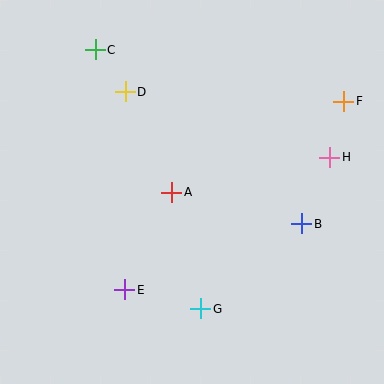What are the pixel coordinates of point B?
Point B is at (302, 224).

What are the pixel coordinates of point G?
Point G is at (201, 309).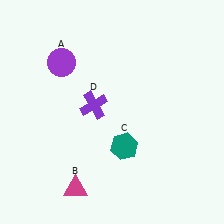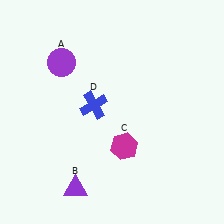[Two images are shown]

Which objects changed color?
B changed from magenta to purple. C changed from teal to magenta. D changed from purple to blue.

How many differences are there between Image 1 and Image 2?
There are 3 differences between the two images.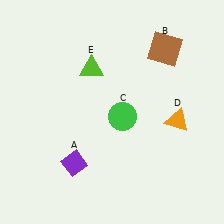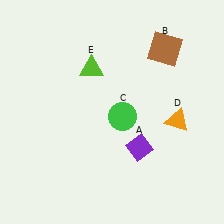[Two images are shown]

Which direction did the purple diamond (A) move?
The purple diamond (A) moved right.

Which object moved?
The purple diamond (A) moved right.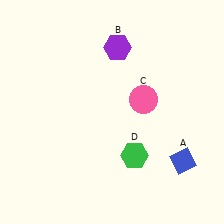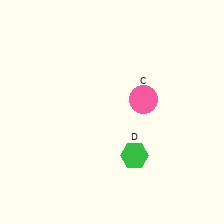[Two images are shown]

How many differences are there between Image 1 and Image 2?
There are 2 differences between the two images.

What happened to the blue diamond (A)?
The blue diamond (A) was removed in Image 2. It was in the bottom-right area of Image 1.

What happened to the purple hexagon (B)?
The purple hexagon (B) was removed in Image 2. It was in the top-right area of Image 1.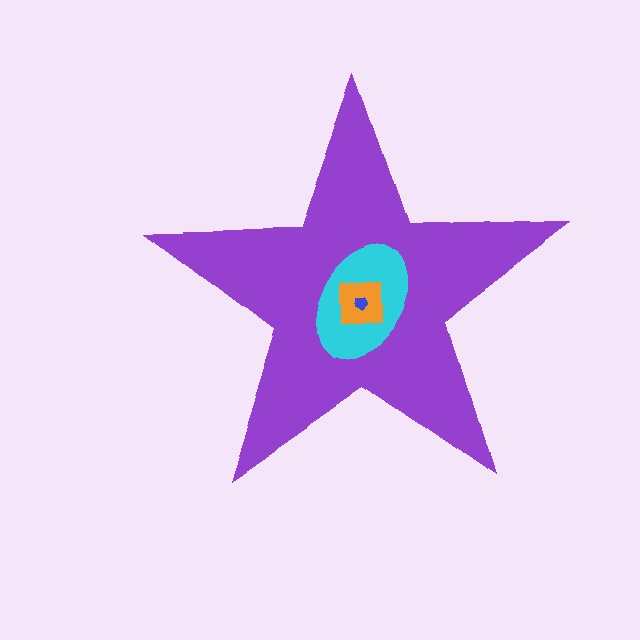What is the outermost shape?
The purple star.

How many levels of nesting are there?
4.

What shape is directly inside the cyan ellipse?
The orange square.